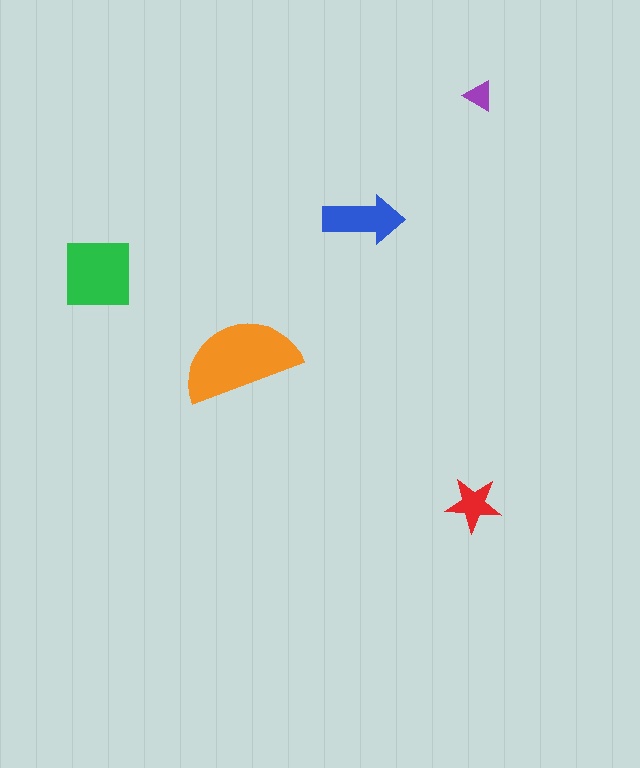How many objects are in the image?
There are 5 objects in the image.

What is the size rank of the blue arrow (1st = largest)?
3rd.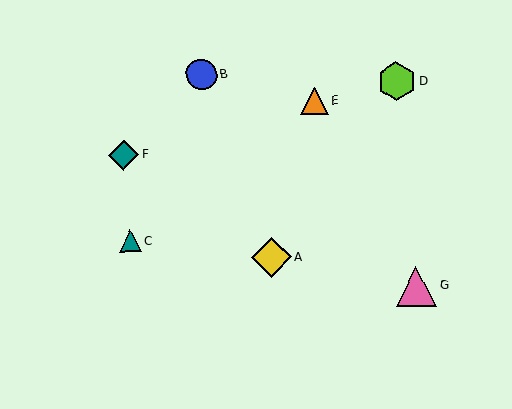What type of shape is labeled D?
Shape D is a lime hexagon.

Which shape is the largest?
The pink triangle (labeled G) is the largest.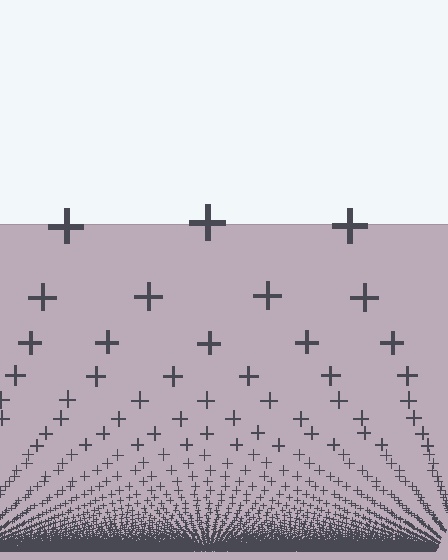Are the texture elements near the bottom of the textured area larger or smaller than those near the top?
Smaller. The gradient is inverted — elements near the bottom are smaller and denser.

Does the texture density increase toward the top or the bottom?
Density increases toward the bottom.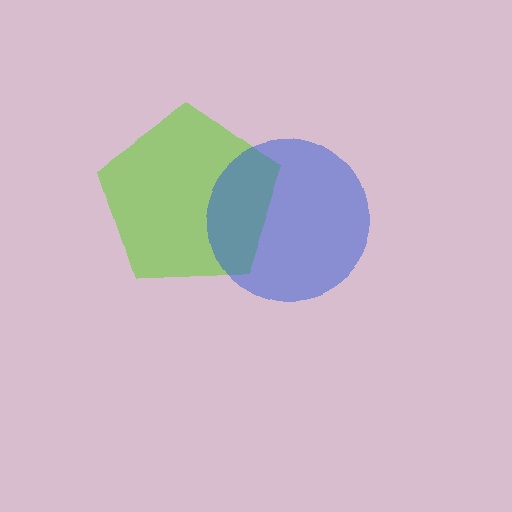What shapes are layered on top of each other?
The layered shapes are: a lime pentagon, a blue circle.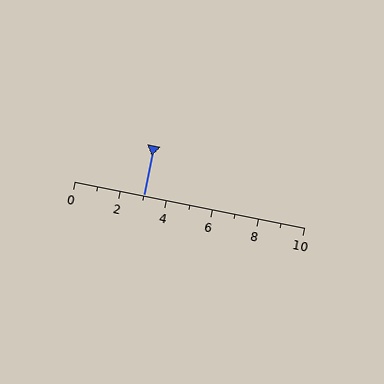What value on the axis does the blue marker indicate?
The marker indicates approximately 3.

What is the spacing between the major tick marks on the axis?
The major ticks are spaced 2 apart.